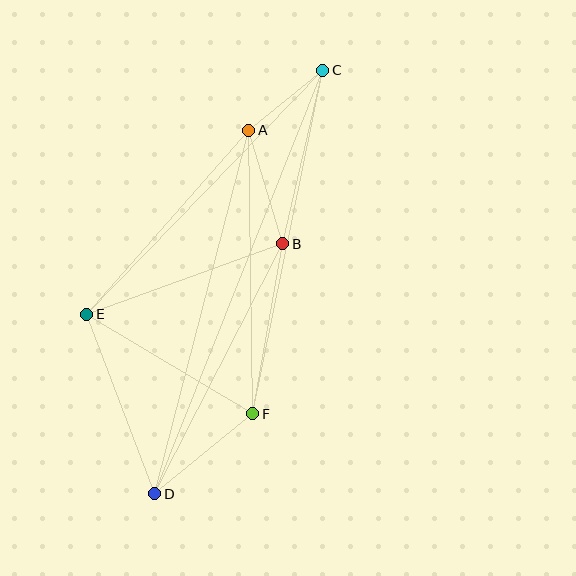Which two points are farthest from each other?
Points C and D are farthest from each other.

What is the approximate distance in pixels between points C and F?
The distance between C and F is approximately 351 pixels.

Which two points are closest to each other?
Points A and C are closest to each other.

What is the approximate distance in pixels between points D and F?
The distance between D and F is approximately 127 pixels.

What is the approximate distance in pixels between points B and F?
The distance between B and F is approximately 172 pixels.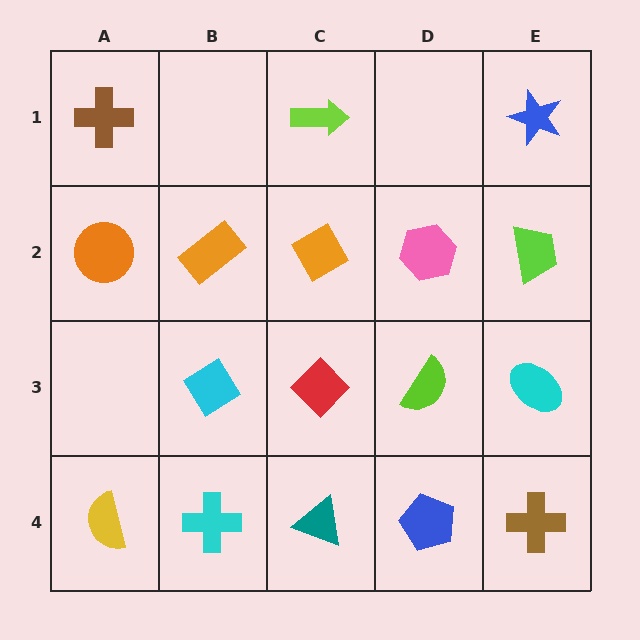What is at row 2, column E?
A lime trapezoid.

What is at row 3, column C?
A red diamond.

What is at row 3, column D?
A lime semicircle.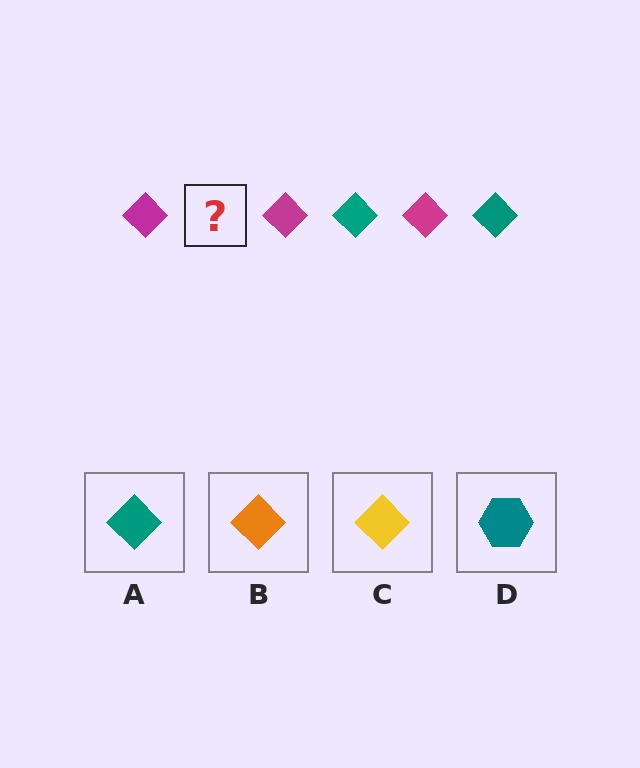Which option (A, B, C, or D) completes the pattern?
A.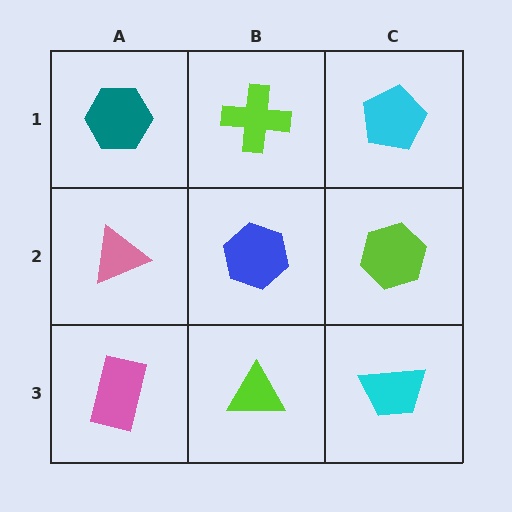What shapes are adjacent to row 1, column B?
A blue hexagon (row 2, column B), a teal hexagon (row 1, column A), a cyan pentagon (row 1, column C).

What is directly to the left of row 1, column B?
A teal hexagon.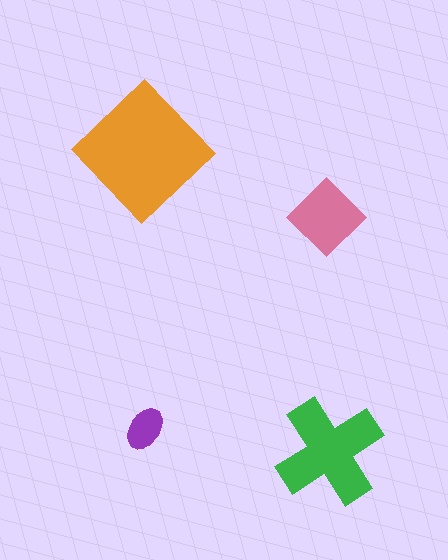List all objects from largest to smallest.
The orange diamond, the green cross, the pink diamond, the purple ellipse.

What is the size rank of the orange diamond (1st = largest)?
1st.